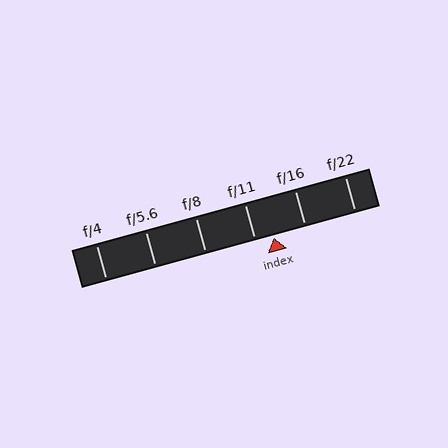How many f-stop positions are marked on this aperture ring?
There are 6 f-stop positions marked.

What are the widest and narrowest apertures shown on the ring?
The widest aperture shown is f/4 and the narrowest is f/22.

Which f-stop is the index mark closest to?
The index mark is closest to f/11.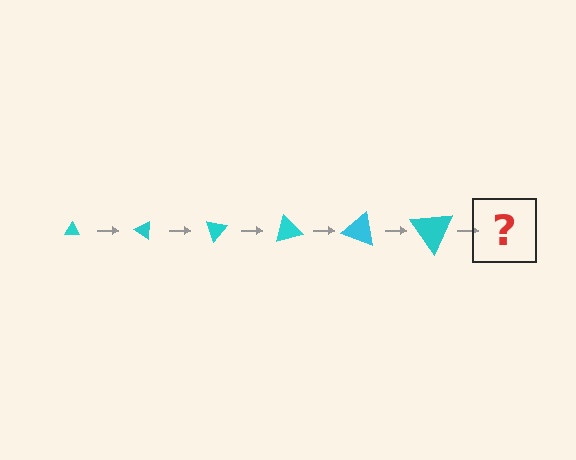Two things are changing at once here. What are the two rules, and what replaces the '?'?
The two rules are that the triangle grows larger each step and it rotates 35 degrees each step. The '?' should be a triangle, larger than the previous one and rotated 210 degrees from the start.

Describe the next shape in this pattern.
It should be a triangle, larger than the previous one and rotated 210 degrees from the start.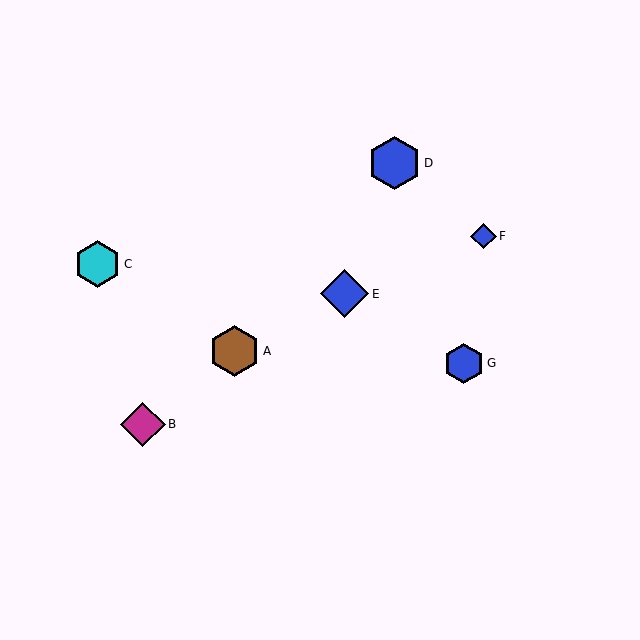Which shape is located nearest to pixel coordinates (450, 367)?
The blue hexagon (labeled G) at (464, 363) is nearest to that location.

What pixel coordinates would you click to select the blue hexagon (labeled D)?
Click at (395, 163) to select the blue hexagon D.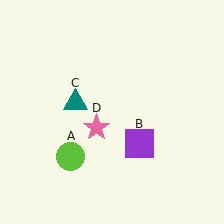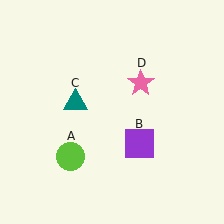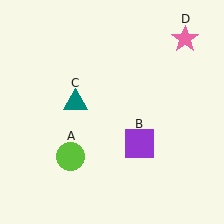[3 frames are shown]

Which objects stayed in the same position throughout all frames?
Lime circle (object A) and purple square (object B) and teal triangle (object C) remained stationary.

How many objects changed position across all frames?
1 object changed position: pink star (object D).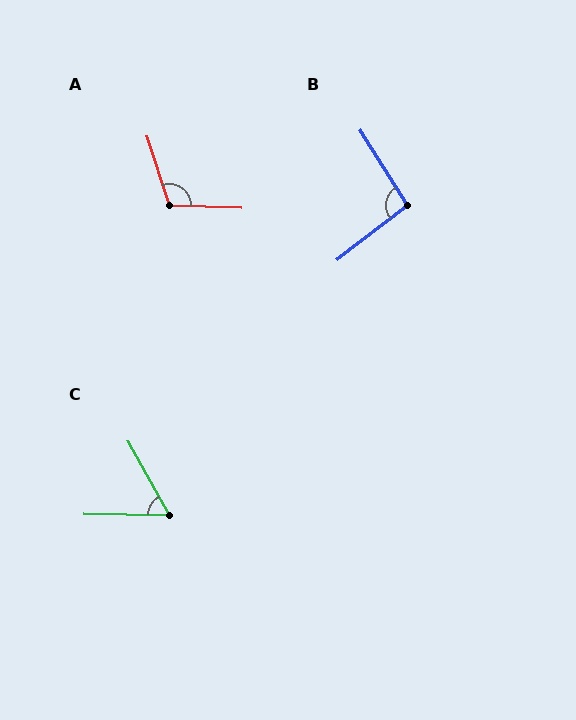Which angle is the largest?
A, at approximately 110 degrees.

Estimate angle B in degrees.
Approximately 95 degrees.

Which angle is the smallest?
C, at approximately 60 degrees.